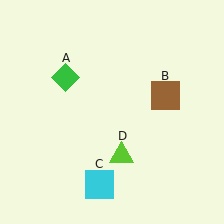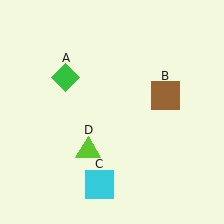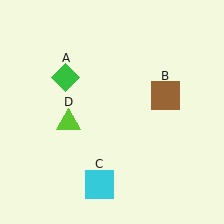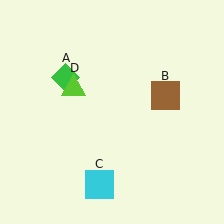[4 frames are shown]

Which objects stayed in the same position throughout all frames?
Green diamond (object A) and brown square (object B) and cyan square (object C) remained stationary.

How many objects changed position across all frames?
1 object changed position: lime triangle (object D).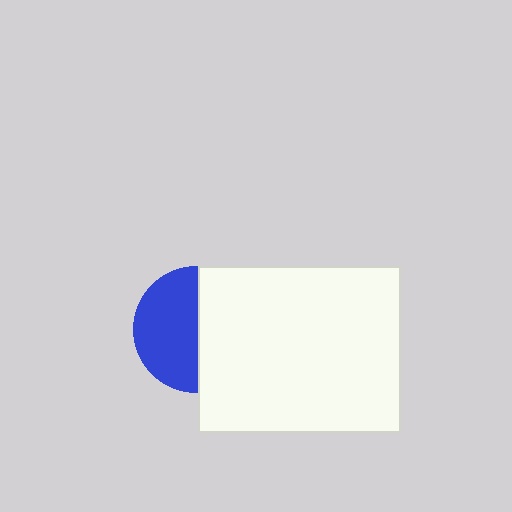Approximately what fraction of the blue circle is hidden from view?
Roughly 49% of the blue circle is hidden behind the white rectangle.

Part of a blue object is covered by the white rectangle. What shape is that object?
It is a circle.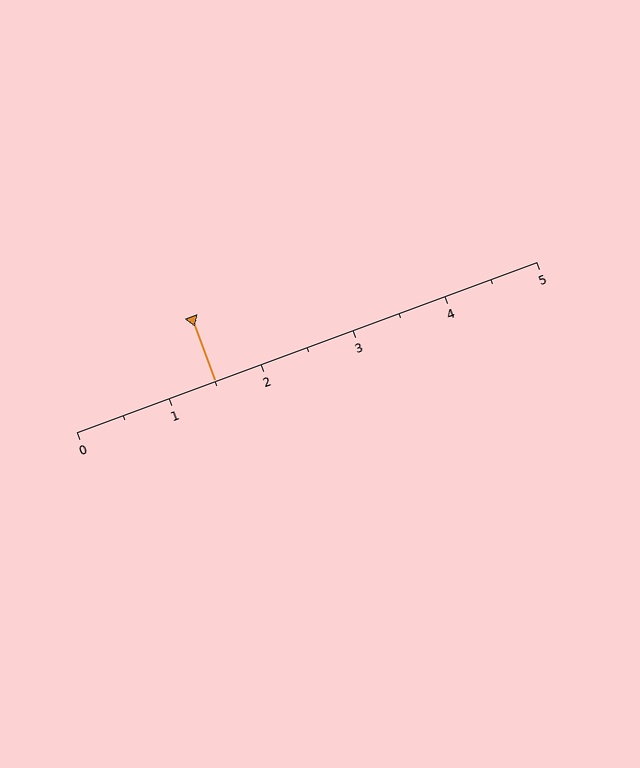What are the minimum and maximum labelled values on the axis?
The axis runs from 0 to 5.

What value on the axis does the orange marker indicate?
The marker indicates approximately 1.5.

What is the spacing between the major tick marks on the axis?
The major ticks are spaced 1 apart.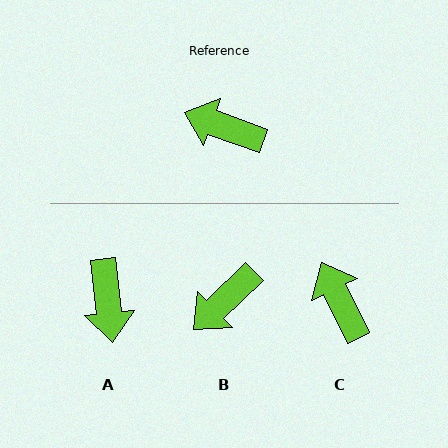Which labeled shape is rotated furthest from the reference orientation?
A, about 116 degrees away.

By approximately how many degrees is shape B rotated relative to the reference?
Approximately 64 degrees counter-clockwise.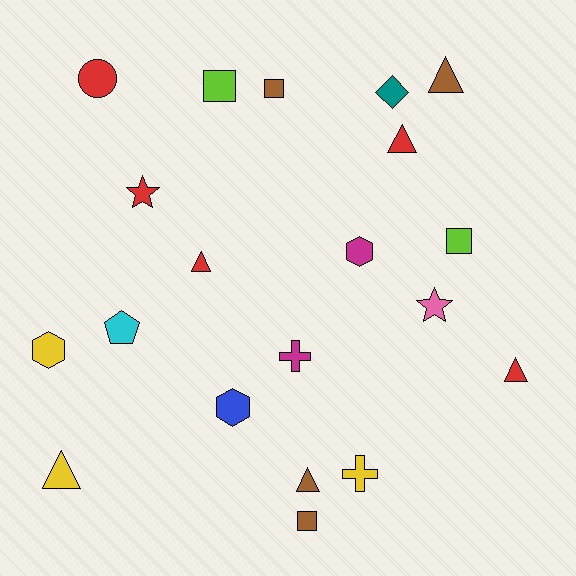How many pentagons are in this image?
There is 1 pentagon.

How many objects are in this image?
There are 20 objects.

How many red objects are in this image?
There are 5 red objects.